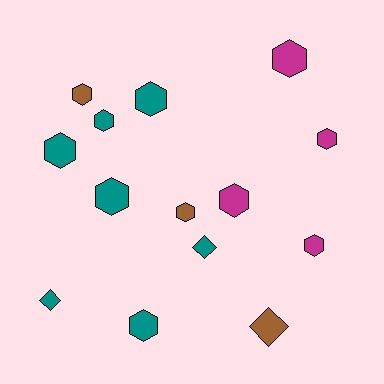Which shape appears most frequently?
Hexagon, with 11 objects.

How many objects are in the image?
There are 14 objects.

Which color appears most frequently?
Teal, with 7 objects.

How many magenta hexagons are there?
There are 4 magenta hexagons.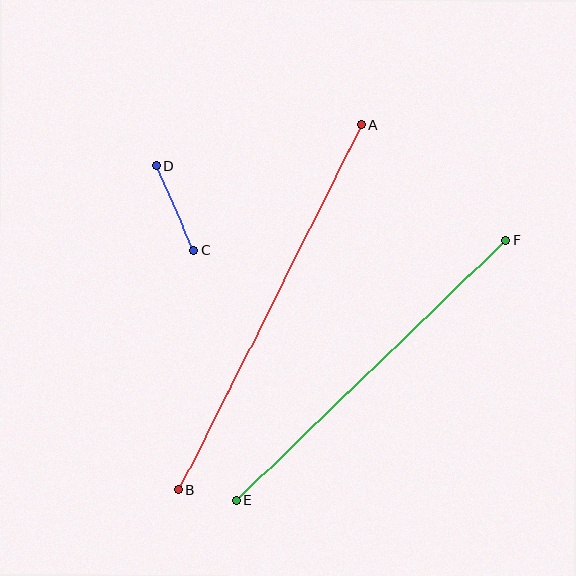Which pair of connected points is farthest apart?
Points A and B are farthest apart.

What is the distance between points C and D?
The distance is approximately 93 pixels.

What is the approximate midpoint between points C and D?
The midpoint is at approximately (175, 208) pixels.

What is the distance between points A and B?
The distance is approximately 409 pixels.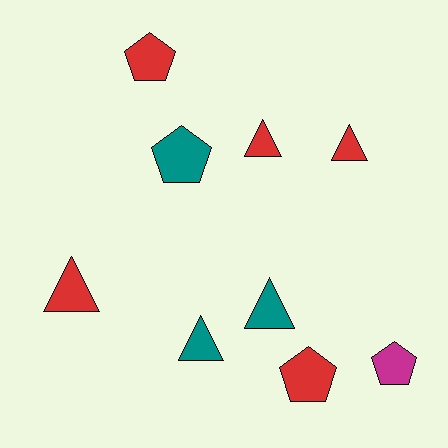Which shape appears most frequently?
Triangle, with 5 objects.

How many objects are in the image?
There are 9 objects.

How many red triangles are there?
There are 3 red triangles.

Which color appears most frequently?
Red, with 5 objects.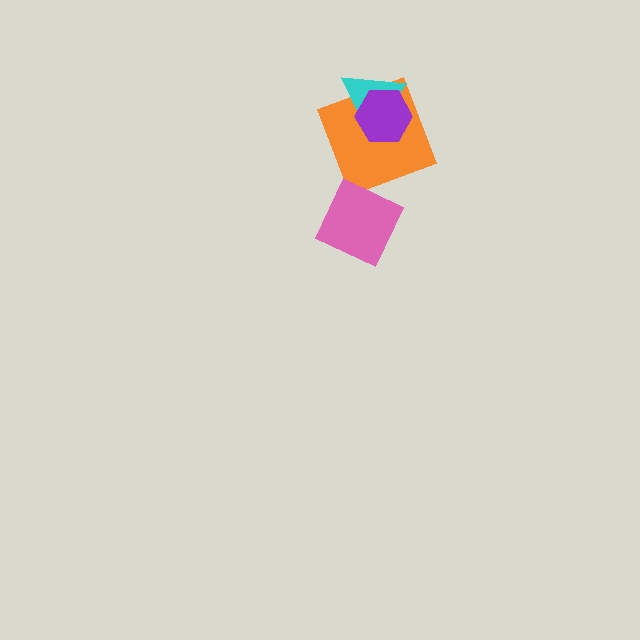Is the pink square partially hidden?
No, no other shape covers it.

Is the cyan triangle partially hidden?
Yes, it is partially covered by another shape.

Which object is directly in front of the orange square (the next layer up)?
The cyan triangle is directly in front of the orange square.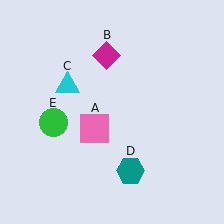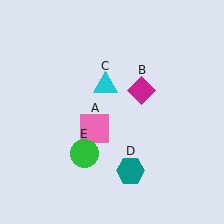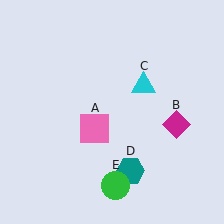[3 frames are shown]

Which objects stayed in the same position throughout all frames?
Pink square (object A) and teal hexagon (object D) remained stationary.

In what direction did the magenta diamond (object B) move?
The magenta diamond (object B) moved down and to the right.